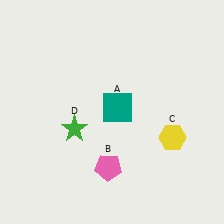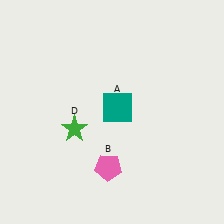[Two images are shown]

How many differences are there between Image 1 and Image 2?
There is 1 difference between the two images.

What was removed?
The yellow hexagon (C) was removed in Image 2.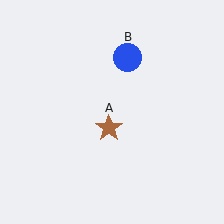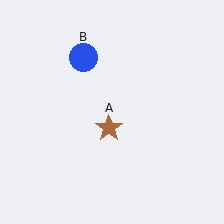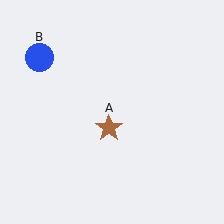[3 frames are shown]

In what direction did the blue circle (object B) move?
The blue circle (object B) moved left.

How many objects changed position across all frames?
1 object changed position: blue circle (object B).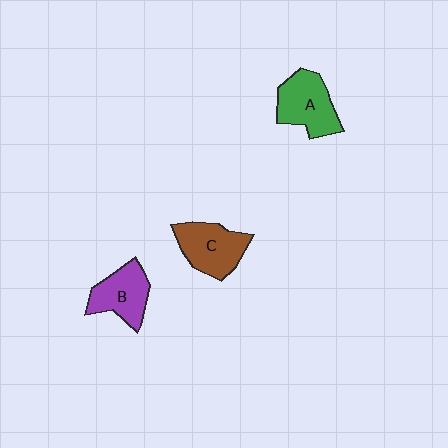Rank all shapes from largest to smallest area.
From largest to smallest: A (green), C (brown), B (purple).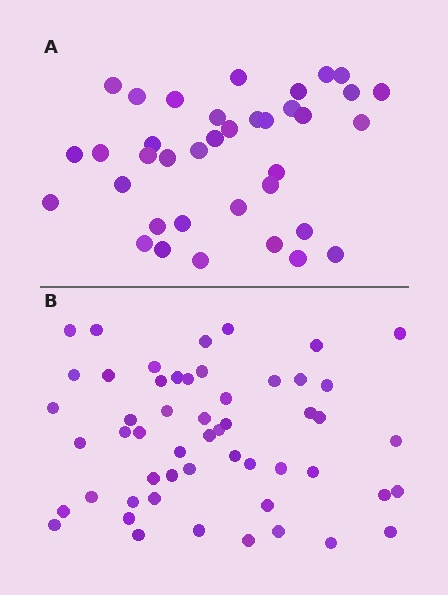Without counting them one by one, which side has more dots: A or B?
Region B (the bottom region) has more dots.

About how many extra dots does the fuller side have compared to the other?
Region B has approximately 15 more dots than region A.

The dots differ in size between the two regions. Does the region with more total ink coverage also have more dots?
No. Region A has more total ink coverage because its dots are larger, but region B actually contains more individual dots. Total area can be misleading — the number of items is what matters here.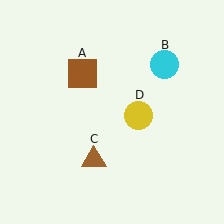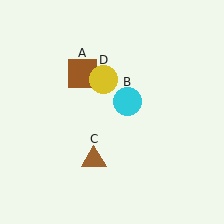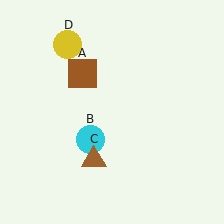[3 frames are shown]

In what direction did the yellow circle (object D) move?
The yellow circle (object D) moved up and to the left.